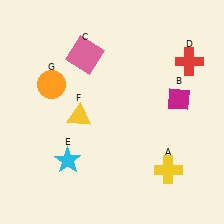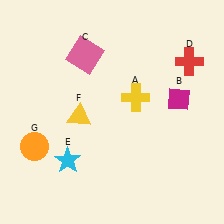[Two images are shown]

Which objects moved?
The objects that moved are: the yellow cross (A), the orange circle (G).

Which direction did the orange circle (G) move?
The orange circle (G) moved down.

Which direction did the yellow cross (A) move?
The yellow cross (A) moved up.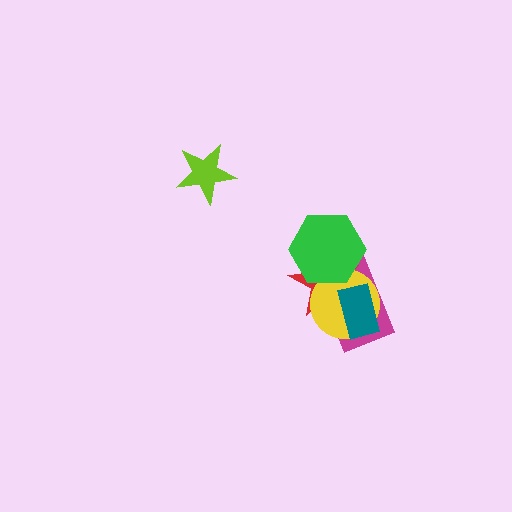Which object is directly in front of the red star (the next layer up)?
The yellow circle is directly in front of the red star.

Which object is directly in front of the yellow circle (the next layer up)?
The teal rectangle is directly in front of the yellow circle.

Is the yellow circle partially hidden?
Yes, it is partially covered by another shape.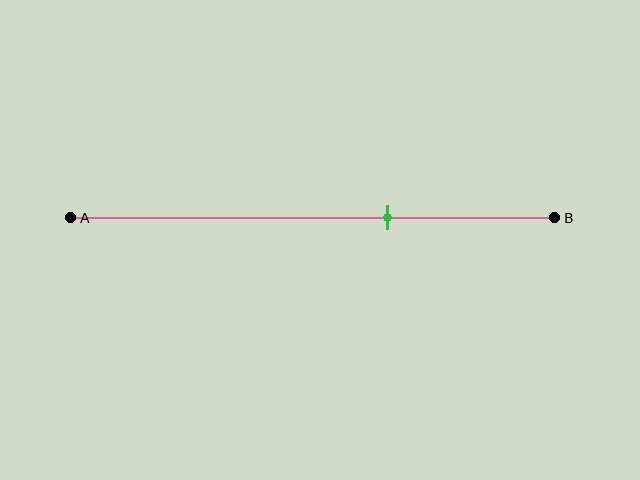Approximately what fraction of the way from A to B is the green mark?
The green mark is approximately 65% of the way from A to B.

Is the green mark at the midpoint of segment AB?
No, the mark is at about 65% from A, not at the 50% midpoint.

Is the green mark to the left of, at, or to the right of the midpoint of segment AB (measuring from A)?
The green mark is to the right of the midpoint of segment AB.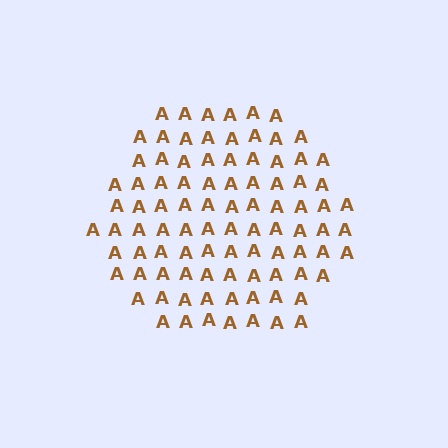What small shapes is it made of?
It is made of small letter A's.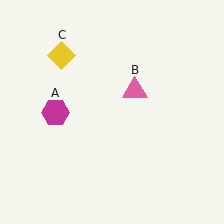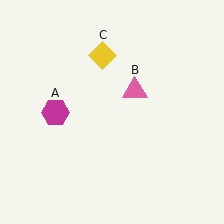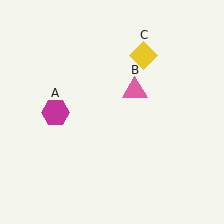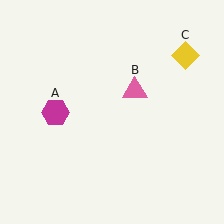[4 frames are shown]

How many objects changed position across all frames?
1 object changed position: yellow diamond (object C).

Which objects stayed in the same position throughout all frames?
Magenta hexagon (object A) and pink triangle (object B) remained stationary.